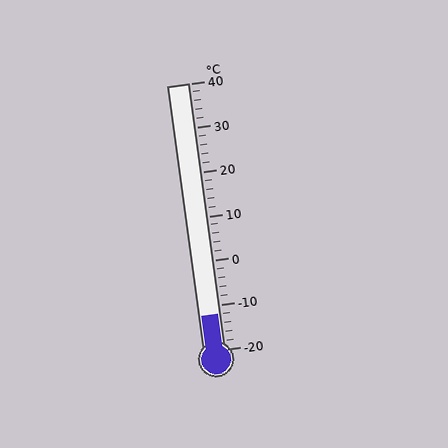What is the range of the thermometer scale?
The thermometer scale ranges from -20°C to 40°C.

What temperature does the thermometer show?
The thermometer shows approximately -12°C.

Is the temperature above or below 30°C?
The temperature is below 30°C.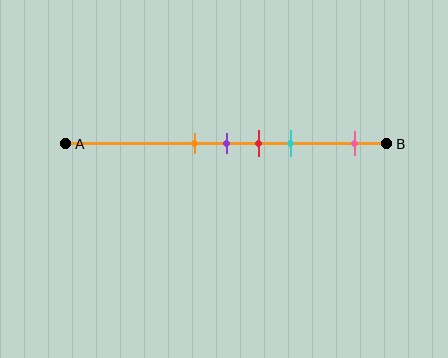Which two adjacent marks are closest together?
The orange and purple marks are the closest adjacent pair.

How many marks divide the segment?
There are 5 marks dividing the segment.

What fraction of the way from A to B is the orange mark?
The orange mark is approximately 40% (0.4) of the way from A to B.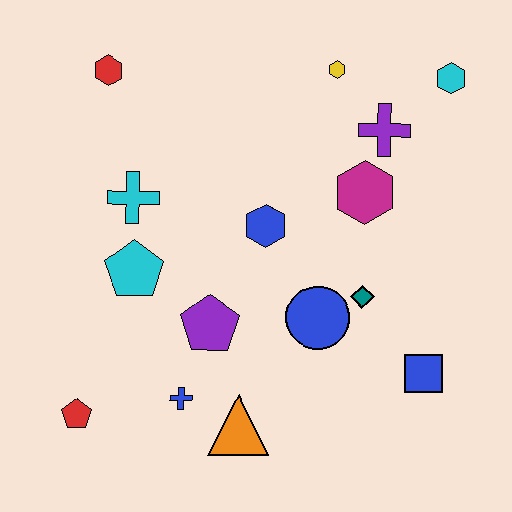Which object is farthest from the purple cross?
The red pentagon is farthest from the purple cross.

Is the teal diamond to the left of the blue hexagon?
No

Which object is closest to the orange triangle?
The blue cross is closest to the orange triangle.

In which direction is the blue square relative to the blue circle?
The blue square is to the right of the blue circle.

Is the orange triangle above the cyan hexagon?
No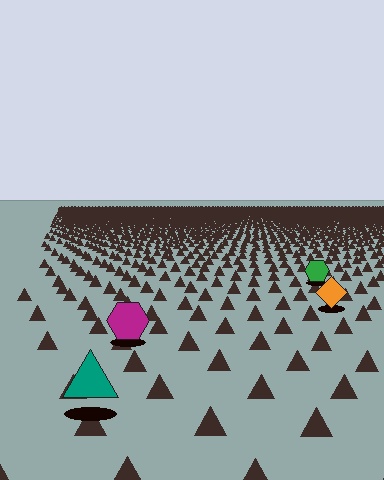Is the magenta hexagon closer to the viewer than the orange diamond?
Yes. The magenta hexagon is closer — you can tell from the texture gradient: the ground texture is coarser near it.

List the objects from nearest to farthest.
From nearest to farthest: the teal triangle, the magenta hexagon, the orange diamond, the green hexagon.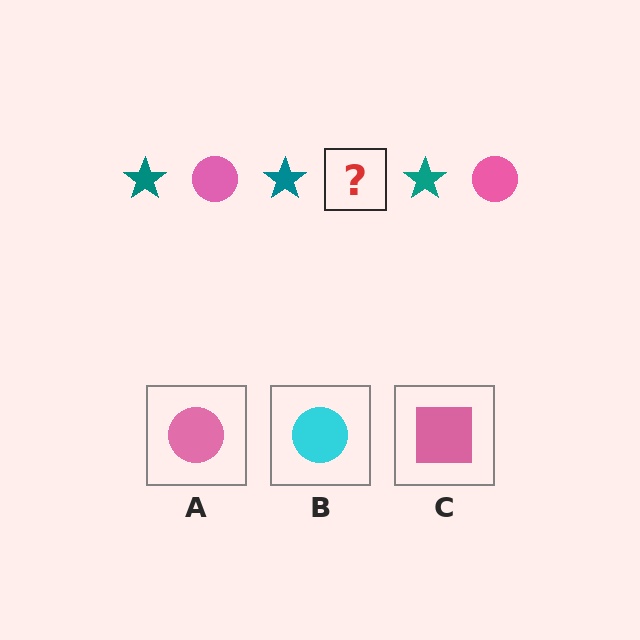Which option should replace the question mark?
Option A.